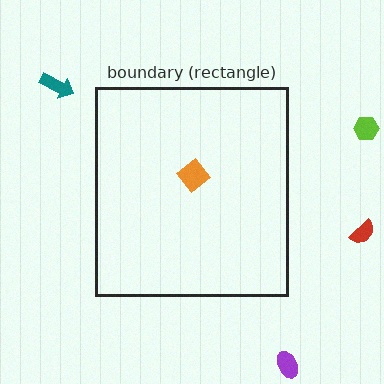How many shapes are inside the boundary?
1 inside, 4 outside.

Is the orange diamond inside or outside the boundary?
Inside.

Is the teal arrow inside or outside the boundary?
Outside.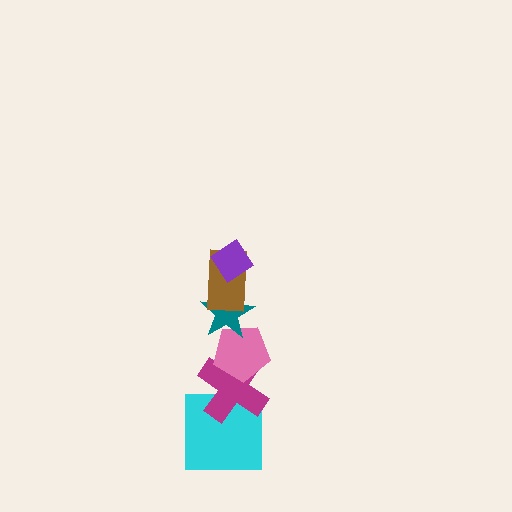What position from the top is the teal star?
The teal star is 3rd from the top.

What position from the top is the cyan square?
The cyan square is 6th from the top.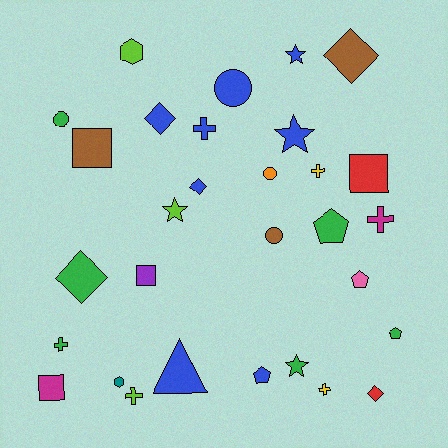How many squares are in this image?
There are 4 squares.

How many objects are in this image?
There are 30 objects.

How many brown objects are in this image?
There are 3 brown objects.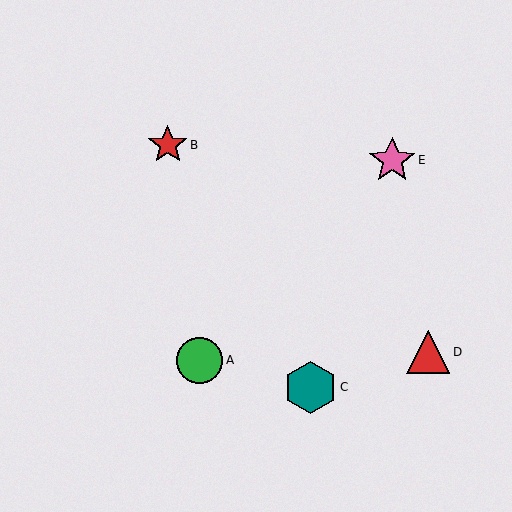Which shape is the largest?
The teal hexagon (labeled C) is the largest.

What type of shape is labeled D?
Shape D is a red triangle.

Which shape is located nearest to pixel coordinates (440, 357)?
The red triangle (labeled D) at (428, 352) is nearest to that location.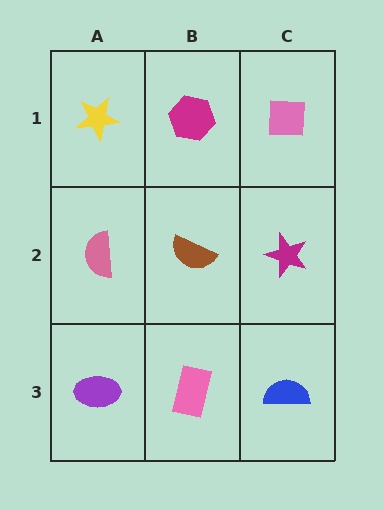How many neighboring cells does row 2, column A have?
3.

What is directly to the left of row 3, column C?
A pink rectangle.